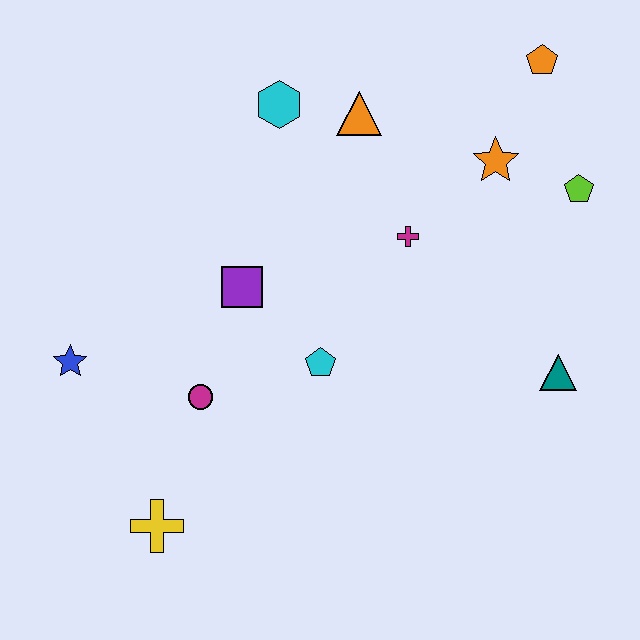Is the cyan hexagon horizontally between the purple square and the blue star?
No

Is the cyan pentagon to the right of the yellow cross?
Yes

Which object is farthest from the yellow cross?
The orange pentagon is farthest from the yellow cross.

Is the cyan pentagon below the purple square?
Yes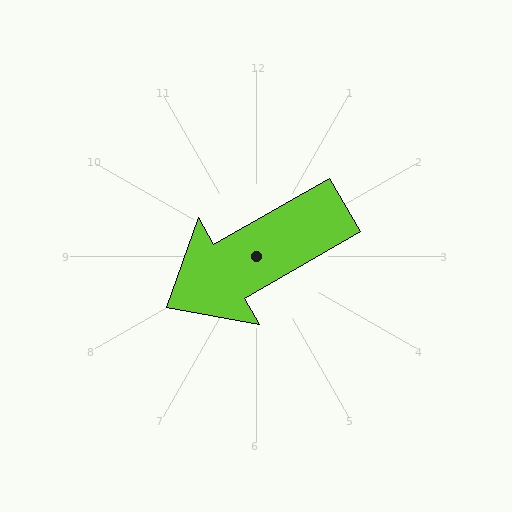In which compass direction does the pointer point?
Southwest.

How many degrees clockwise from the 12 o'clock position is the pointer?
Approximately 240 degrees.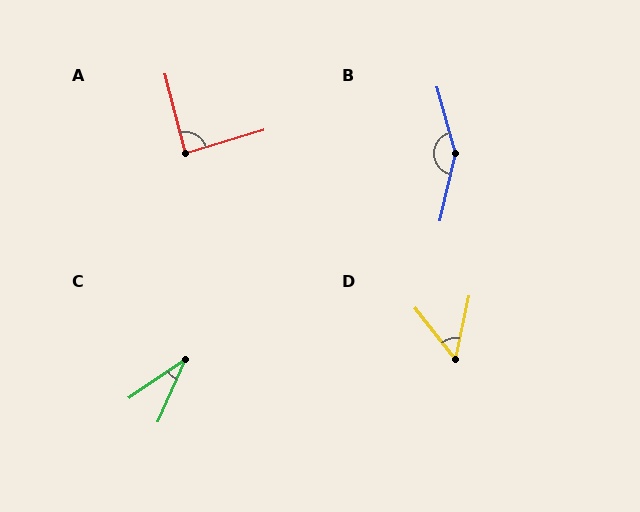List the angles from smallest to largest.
C (32°), D (51°), A (88°), B (152°).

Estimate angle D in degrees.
Approximately 51 degrees.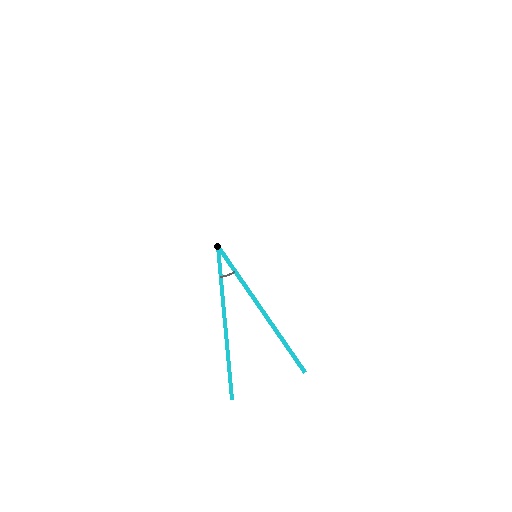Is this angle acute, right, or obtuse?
It is acute.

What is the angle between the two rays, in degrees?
Approximately 30 degrees.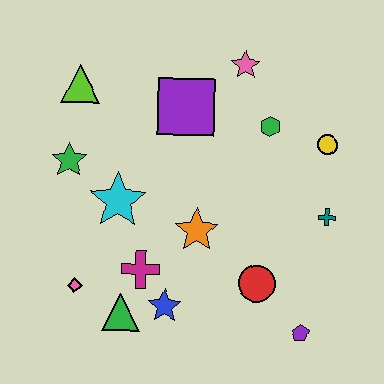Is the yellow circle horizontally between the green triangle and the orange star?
No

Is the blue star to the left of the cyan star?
No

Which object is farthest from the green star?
The purple pentagon is farthest from the green star.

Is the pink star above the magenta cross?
Yes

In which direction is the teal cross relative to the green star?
The teal cross is to the right of the green star.